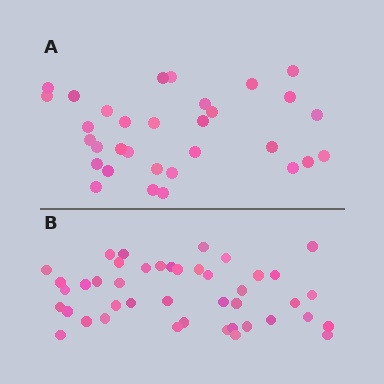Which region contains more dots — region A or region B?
Region B (the bottom region) has more dots.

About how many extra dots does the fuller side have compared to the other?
Region B has roughly 12 or so more dots than region A.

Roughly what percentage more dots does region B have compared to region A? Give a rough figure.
About 35% more.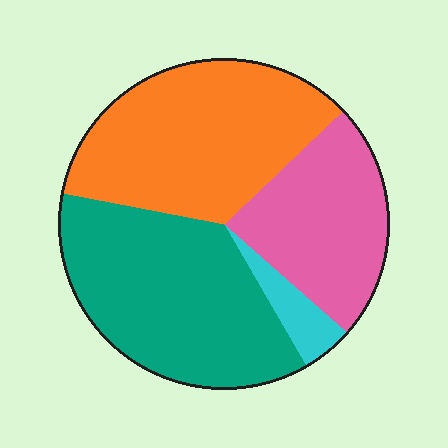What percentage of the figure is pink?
Pink covers around 25% of the figure.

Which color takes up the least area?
Cyan, at roughly 5%.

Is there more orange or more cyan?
Orange.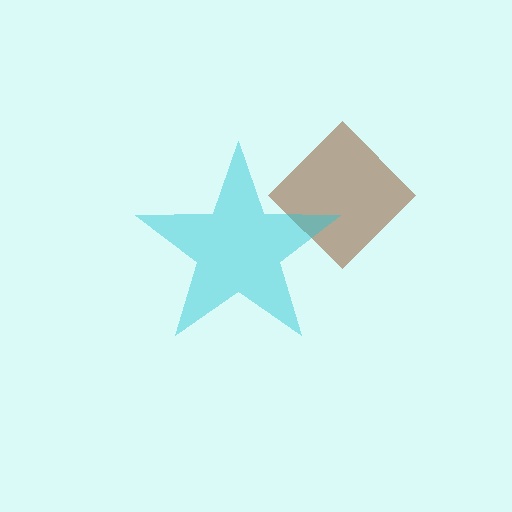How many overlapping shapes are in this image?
There are 2 overlapping shapes in the image.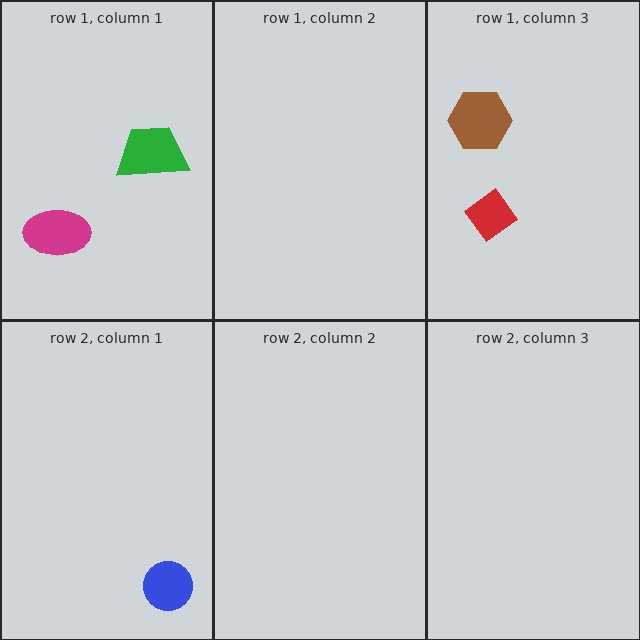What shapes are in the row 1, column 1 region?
The green trapezoid, the magenta ellipse.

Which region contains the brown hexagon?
The row 1, column 3 region.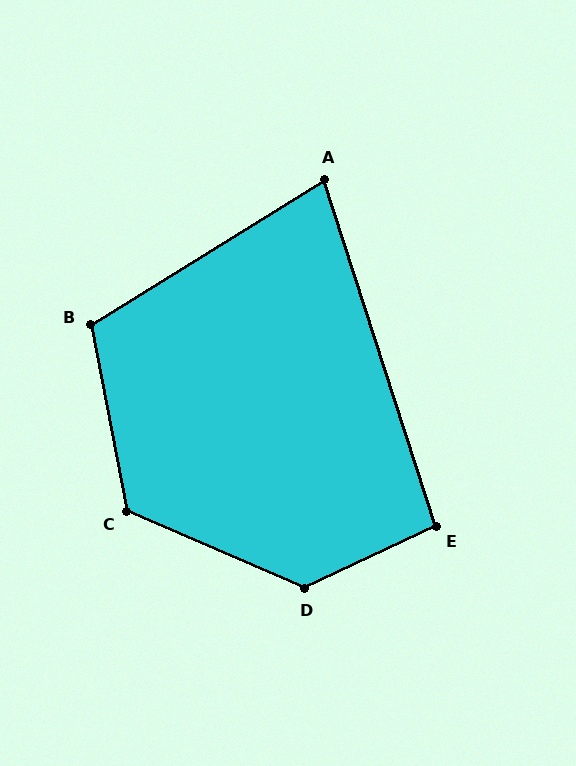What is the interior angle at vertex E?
Approximately 97 degrees (obtuse).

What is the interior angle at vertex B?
Approximately 111 degrees (obtuse).